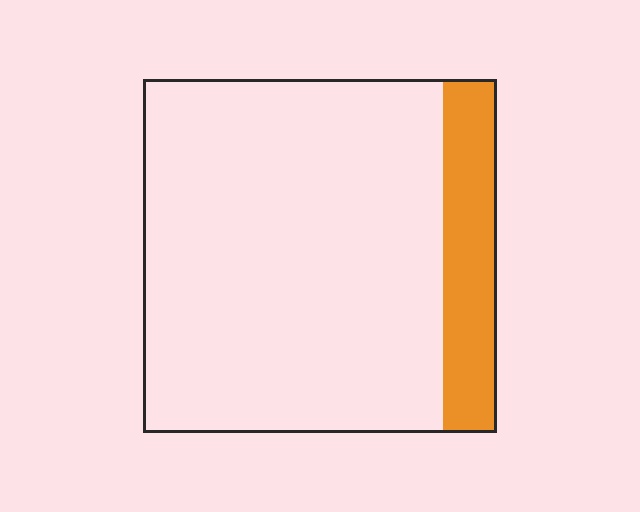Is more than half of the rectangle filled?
No.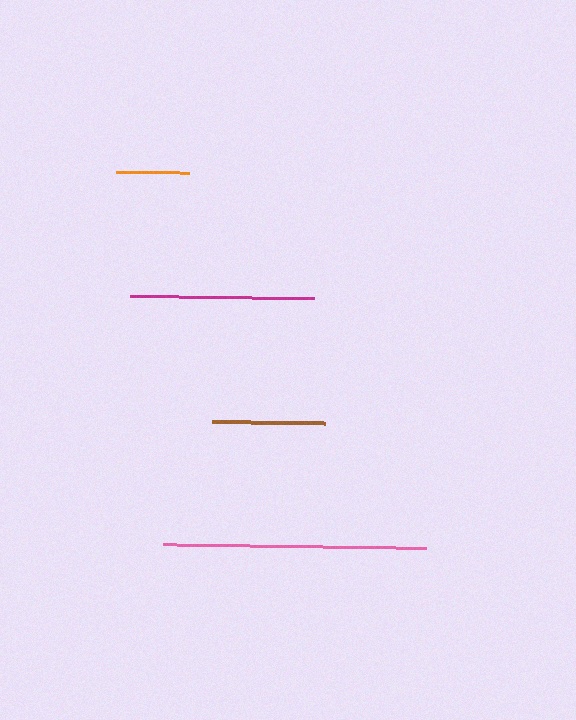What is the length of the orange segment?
The orange segment is approximately 73 pixels long.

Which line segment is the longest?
The pink line is the longest at approximately 263 pixels.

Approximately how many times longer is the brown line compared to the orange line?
The brown line is approximately 1.6 times the length of the orange line.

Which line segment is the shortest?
The orange line is the shortest at approximately 73 pixels.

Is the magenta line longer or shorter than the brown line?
The magenta line is longer than the brown line.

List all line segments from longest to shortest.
From longest to shortest: pink, magenta, brown, orange.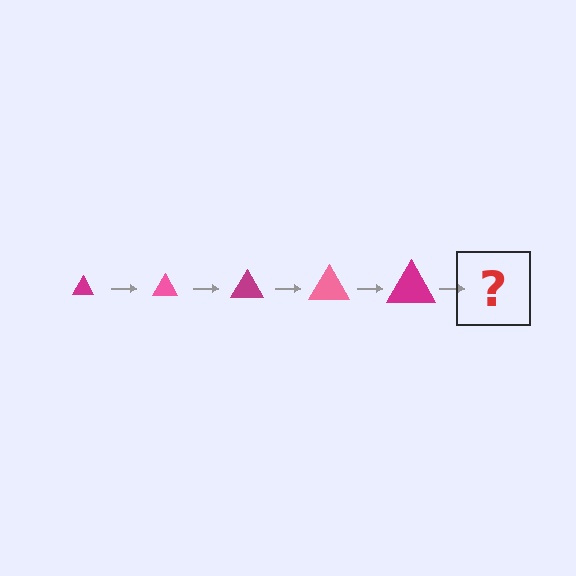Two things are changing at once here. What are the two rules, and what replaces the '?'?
The two rules are that the triangle grows larger each step and the color cycles through magenta and pink. The '?' should be a pink triangle, larger than the previous one.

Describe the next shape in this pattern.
It should be a pink triangle, larger than the previous one.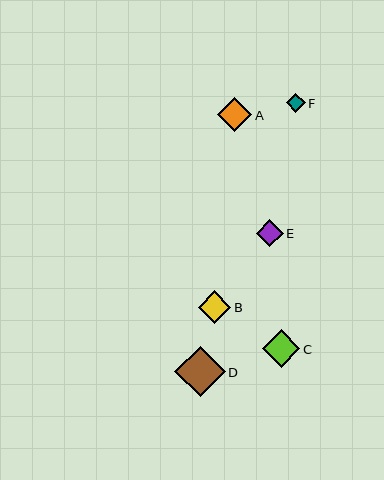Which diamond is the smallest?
Diamond F is the smallest with a size of approximately 19 pixels.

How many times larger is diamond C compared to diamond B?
Diamond C is approximately 1.2 times the size of diamond B.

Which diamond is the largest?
Diamond D is the largest with a size of approximately 51 pixels.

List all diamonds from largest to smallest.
From largest to smallest: D, C, A, B, E, F.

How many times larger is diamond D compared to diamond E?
Diamond D is approximately 1.9 times the size of diamond E.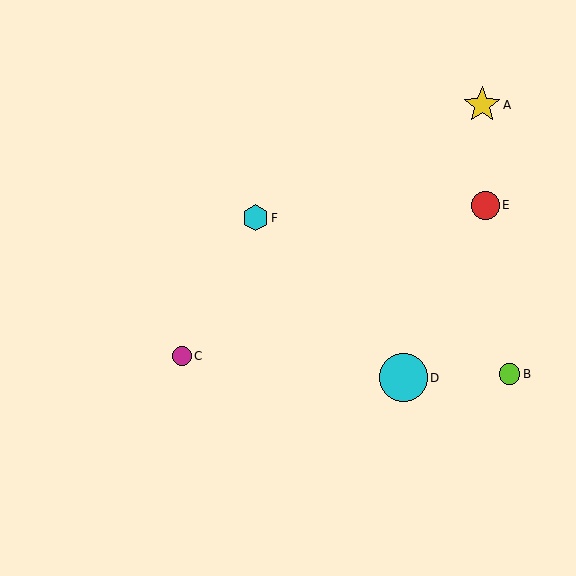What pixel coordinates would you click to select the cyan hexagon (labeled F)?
Click at (255, 218) to select the cyan hexagon F.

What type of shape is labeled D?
Shape D is a cyan circle.